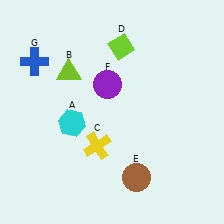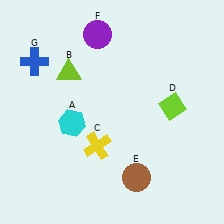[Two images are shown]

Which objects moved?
The objects that moved are: the lime diamond (D), the purple circle (F).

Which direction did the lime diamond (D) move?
The lime diamond (D) moved down.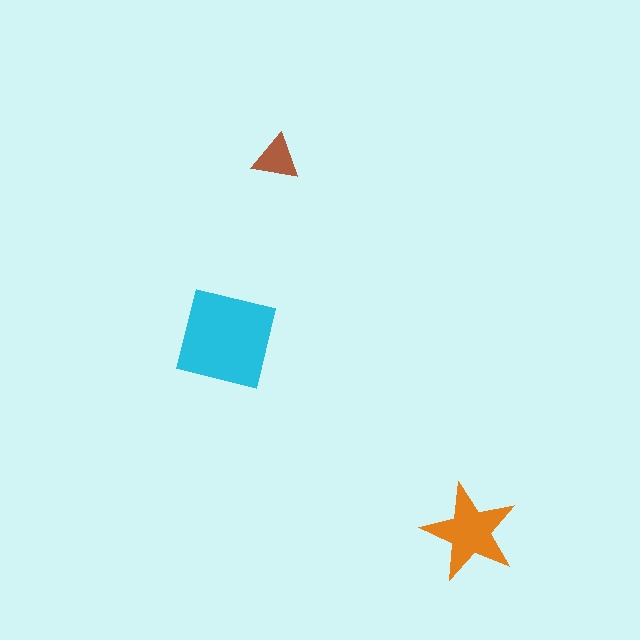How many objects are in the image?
There are 3 objects in the image.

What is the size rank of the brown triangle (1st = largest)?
3rd.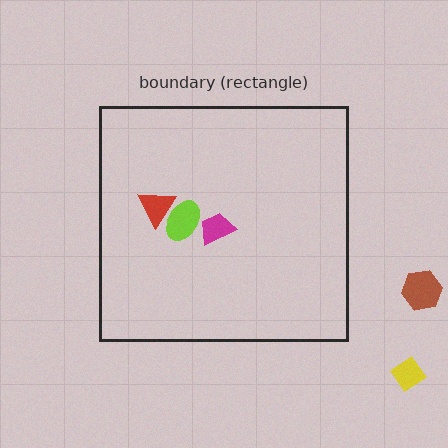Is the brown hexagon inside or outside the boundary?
Outside.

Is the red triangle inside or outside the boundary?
Inside.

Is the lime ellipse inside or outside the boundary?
Inside.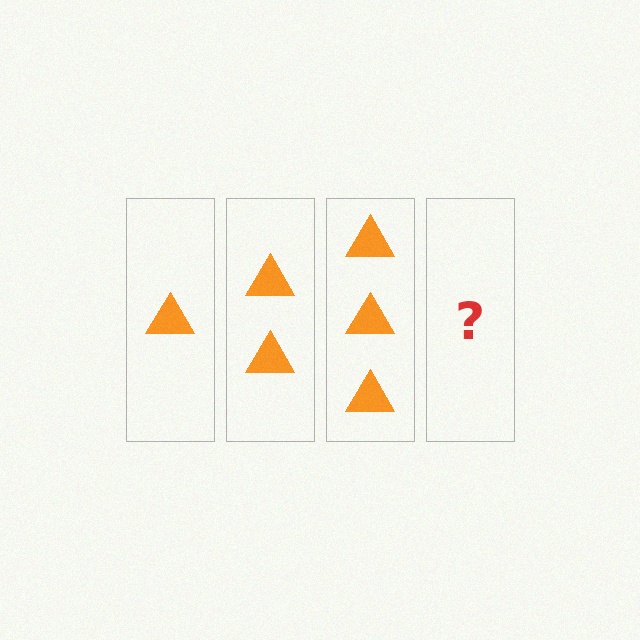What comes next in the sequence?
The next element should be 4 triangles.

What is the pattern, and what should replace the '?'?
The pattern is that each step adds one more triangle. The '?' should be 4 triangles.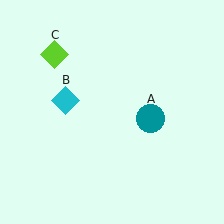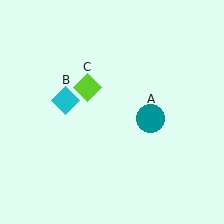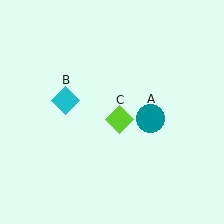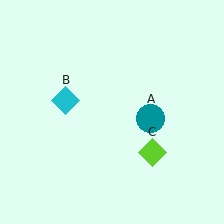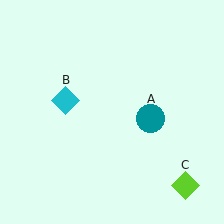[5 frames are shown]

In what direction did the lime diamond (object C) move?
The lime diamond (object C) moved down and to the right.